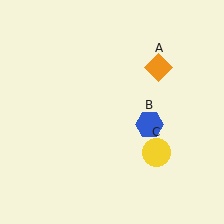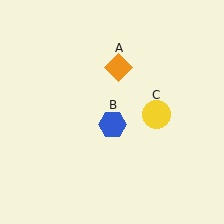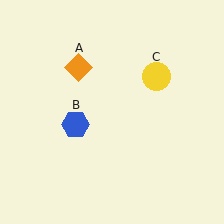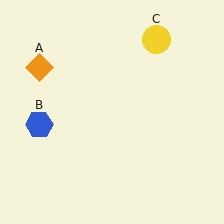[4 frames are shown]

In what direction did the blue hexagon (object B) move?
The blue hexagon (object B) moved left.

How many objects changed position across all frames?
3 objects changed position: orange diamond (object A), blue hexagon (object B), yellow circle (object C).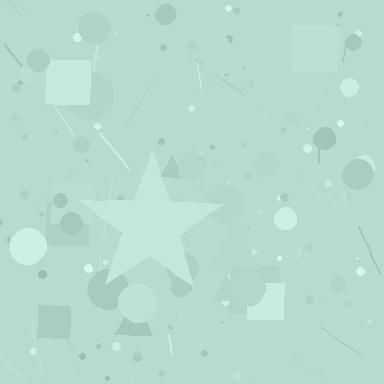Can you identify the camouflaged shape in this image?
The camouflaged shape is a star.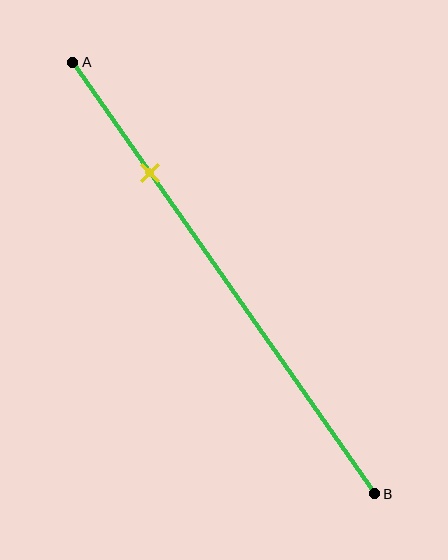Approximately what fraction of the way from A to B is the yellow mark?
The yellow mark is approximately 25% of the way from A to B.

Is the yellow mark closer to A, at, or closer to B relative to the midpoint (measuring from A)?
The yellow mark is closer to point A than the midpoint of segment AB.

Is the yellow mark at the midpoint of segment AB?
No, the mark is at about 25% from A, not at the 50% midpoint.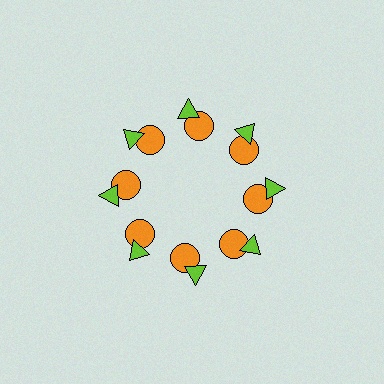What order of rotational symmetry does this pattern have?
This pattern has 8-fold rotational symmetry.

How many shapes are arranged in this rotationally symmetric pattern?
There are 16 shapes, arranged in 8 groups of 2.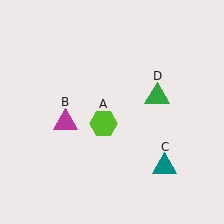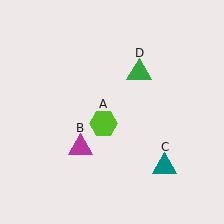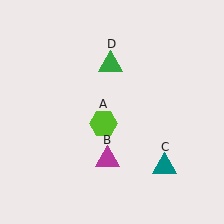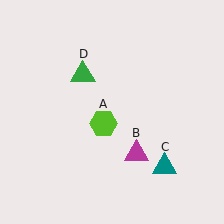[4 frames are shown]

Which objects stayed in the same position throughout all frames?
Lime hexagon (object A) and teal triangle (object C) remained stationary.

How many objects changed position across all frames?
2 objects changed position: magenta triangle (object B), green triangle (object D).